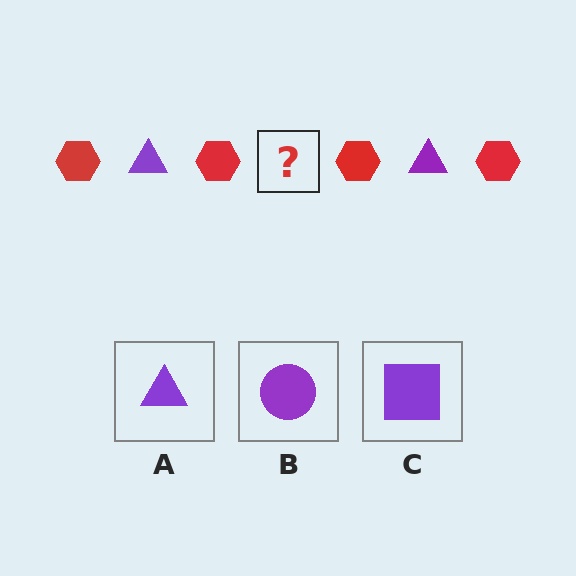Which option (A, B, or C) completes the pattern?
A.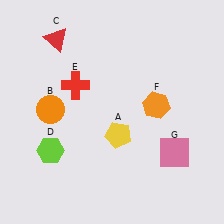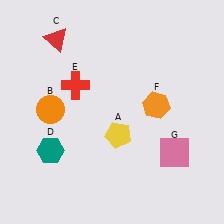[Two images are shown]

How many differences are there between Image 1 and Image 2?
There is 1 difference between the two images.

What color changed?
The hexagon (D) changed from lime in Image 1 to teal in Image 2.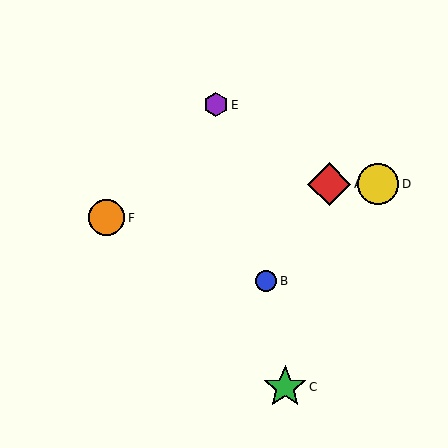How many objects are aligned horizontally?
2 objects (A, D) are aligned horizontally.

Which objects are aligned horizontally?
Objects A, D are aligned horizontally.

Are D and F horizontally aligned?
No, D is at y≈184 and F is at y≈218.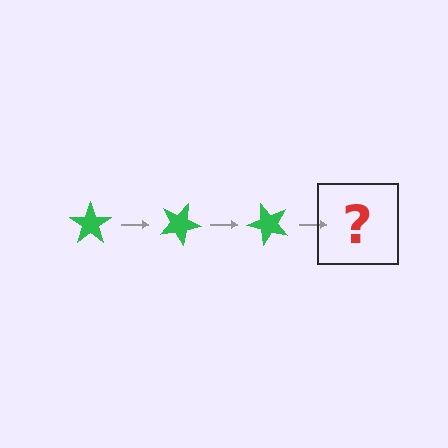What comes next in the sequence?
The next element should be a green star rotated 75 degrees.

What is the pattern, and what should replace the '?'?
The pattern is that the star rotates 25 degrees each step. The '?' should be a green star rotated 75 degrees.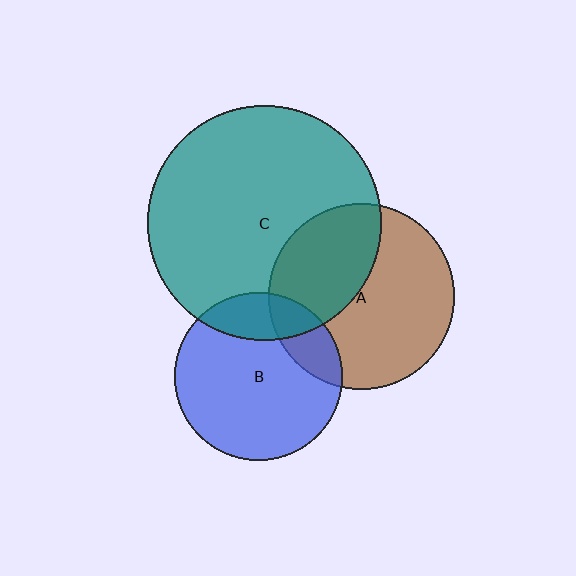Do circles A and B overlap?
Yes.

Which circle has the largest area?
Circle C (teal).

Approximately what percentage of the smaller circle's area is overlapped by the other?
Approximately 20%.